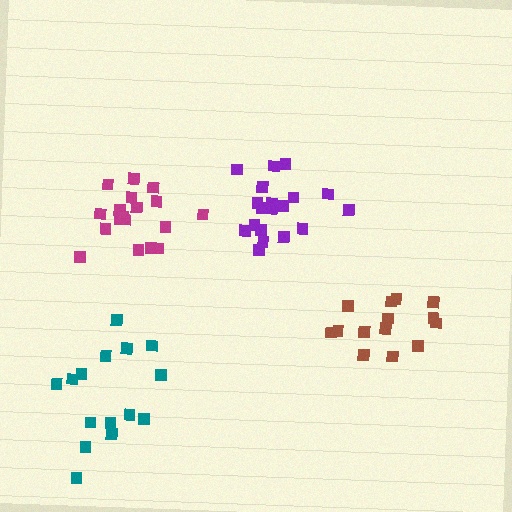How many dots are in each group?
Group 1: 15 dots, Group 2: 18 dots, Group 3: 19 dots, Group 4: 14 dots (66 total).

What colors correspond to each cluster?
The clusters are colored: teal, magenta, purple, brown.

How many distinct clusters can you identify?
There are 4 distinct clusters.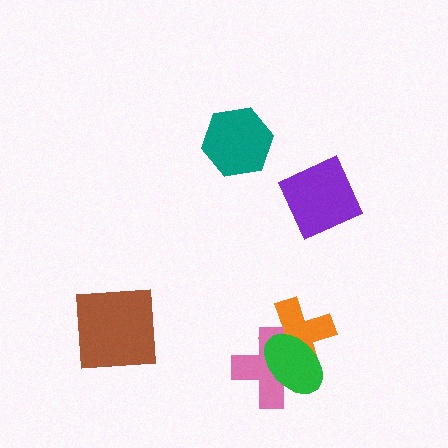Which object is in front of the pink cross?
The green ellipse is in front of the pink cross.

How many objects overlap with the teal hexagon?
0 objects overlap with the teal hexagon.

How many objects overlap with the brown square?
0 objects overlap with the brown square.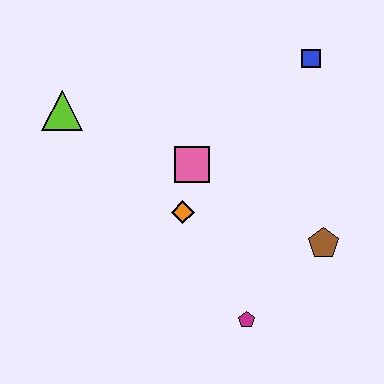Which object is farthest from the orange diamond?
The blue square is farthest from the orange diamond.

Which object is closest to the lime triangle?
The pink square is closest to the lime triangle.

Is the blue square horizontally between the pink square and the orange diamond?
No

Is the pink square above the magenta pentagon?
Yes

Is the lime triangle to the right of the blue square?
No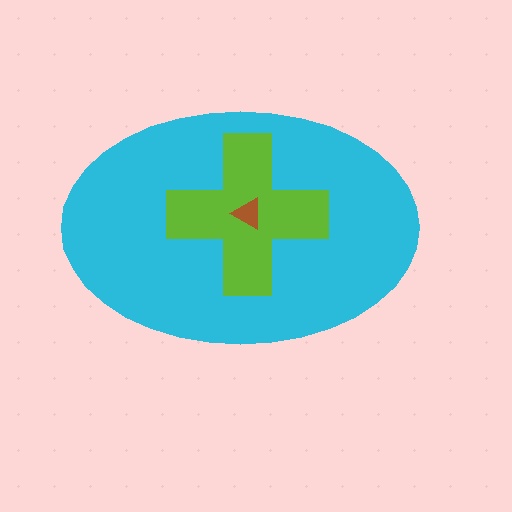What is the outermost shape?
The cyan ellipse.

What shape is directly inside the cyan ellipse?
The lime cross.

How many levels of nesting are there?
3.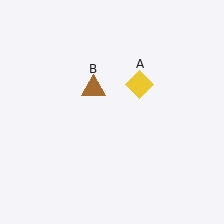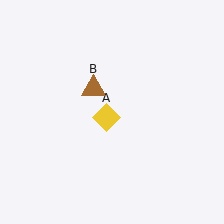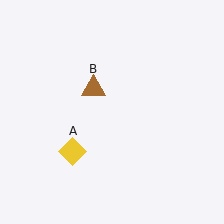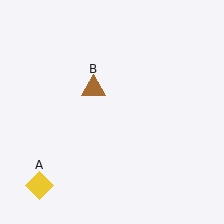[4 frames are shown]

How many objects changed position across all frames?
1 object changed position: yellow diamond (object A).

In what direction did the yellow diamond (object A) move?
The yellow diamond (object A) moved down and to the left.